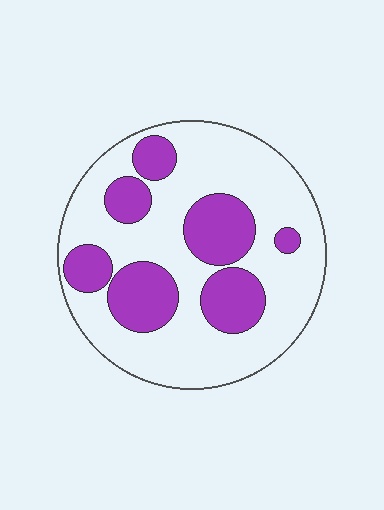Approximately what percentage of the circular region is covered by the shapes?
Approximately 30%.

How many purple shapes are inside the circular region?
7.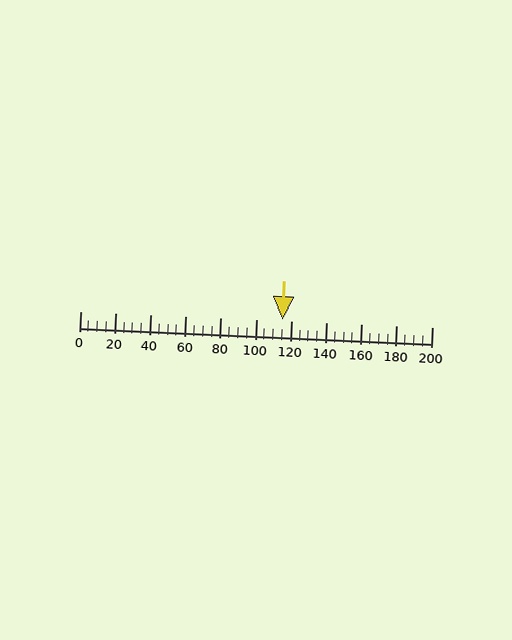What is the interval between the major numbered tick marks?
The major tick marks are spaced 20 units apart.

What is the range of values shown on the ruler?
The ruler shows values from 0 to 200.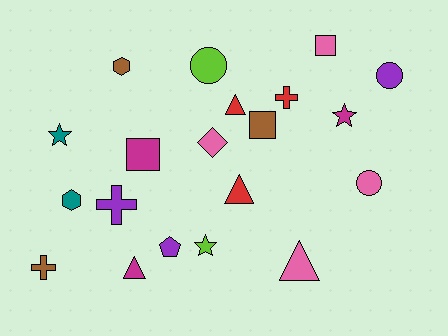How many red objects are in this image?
There are 3 red objects.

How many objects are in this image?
There are 20 objects.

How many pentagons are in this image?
There is 1 pentagon.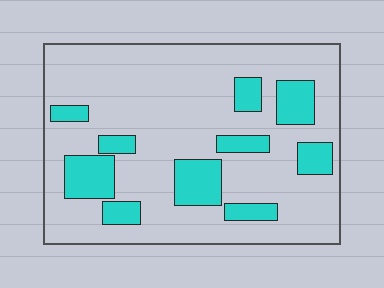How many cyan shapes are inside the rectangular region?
10.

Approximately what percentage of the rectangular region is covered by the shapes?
Approximately 20%.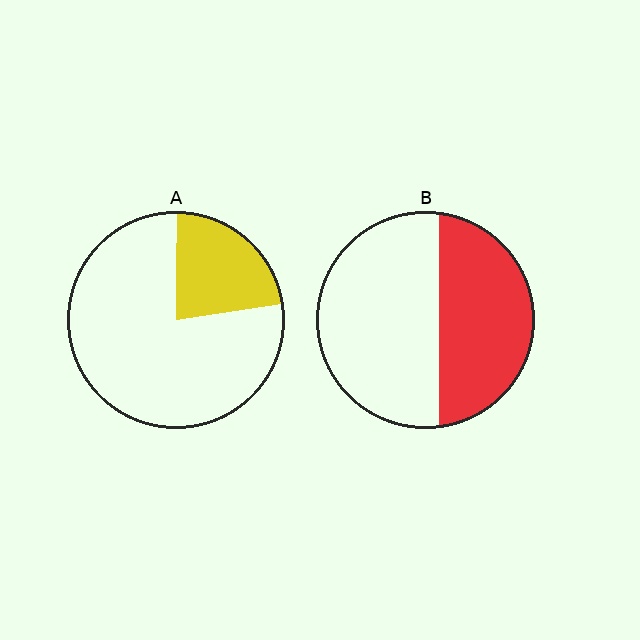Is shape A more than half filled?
No.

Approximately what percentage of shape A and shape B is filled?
A is approximately 25% and B is approximately 40%.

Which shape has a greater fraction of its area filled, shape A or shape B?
Shape B.